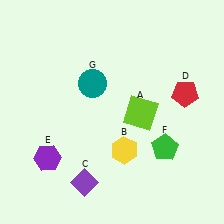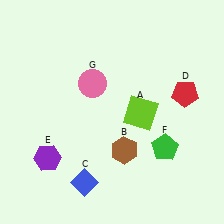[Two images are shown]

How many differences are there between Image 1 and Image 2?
There are 3 differences between the two images.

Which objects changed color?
B changed from yellow to brown. C changed from purple to blue. G changed from teal to pink.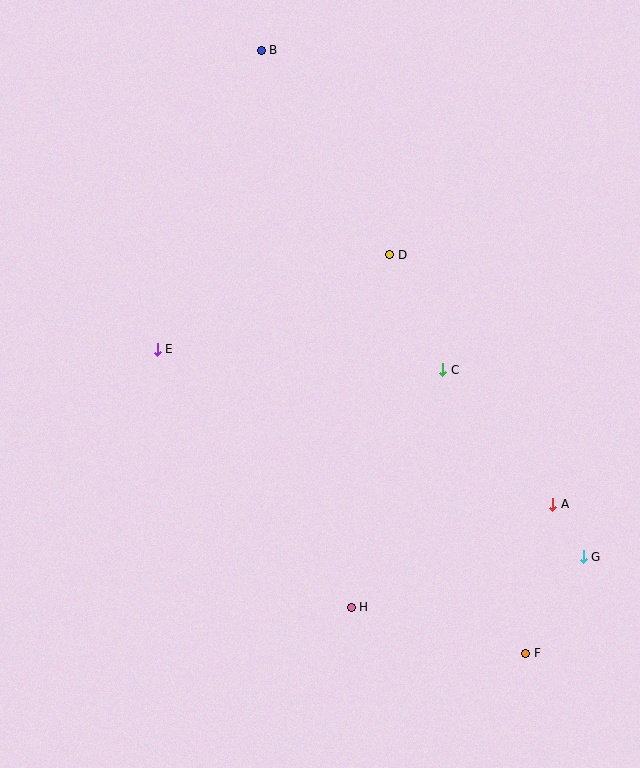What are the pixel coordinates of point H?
Point H is at (351, 607).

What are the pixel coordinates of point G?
Point G is at (583, 557).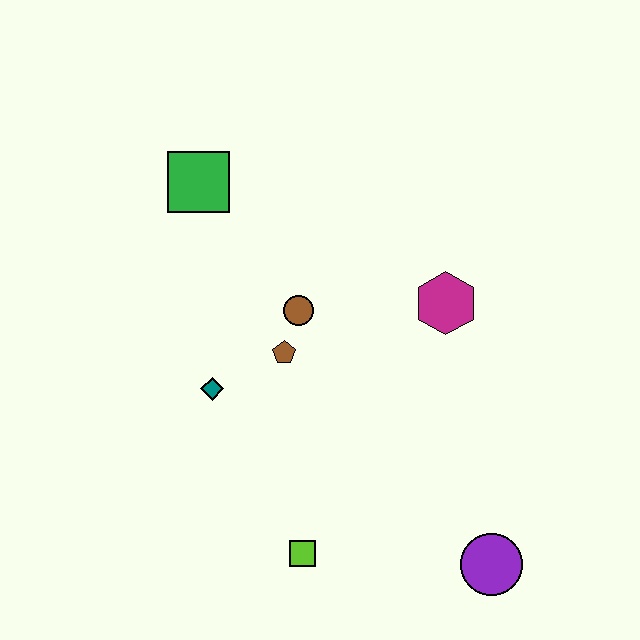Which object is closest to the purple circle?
The lime square is closest to the purple circle.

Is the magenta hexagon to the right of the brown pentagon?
Yes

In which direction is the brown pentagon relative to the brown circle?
The brown pentagon is below the brown circle.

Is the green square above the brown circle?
Yes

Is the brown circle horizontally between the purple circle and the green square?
Yes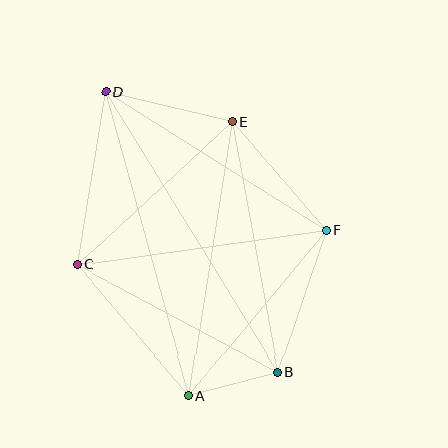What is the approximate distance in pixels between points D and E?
The distance between D and E is approximately 130 pixels.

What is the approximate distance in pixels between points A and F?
The distance between A and F is approximately 215 pixels.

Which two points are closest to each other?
Points A and B are closest to each other.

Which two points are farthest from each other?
Points B and D are farthest from each other.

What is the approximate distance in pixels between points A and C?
The distance between A and C is approximately 172 pixels.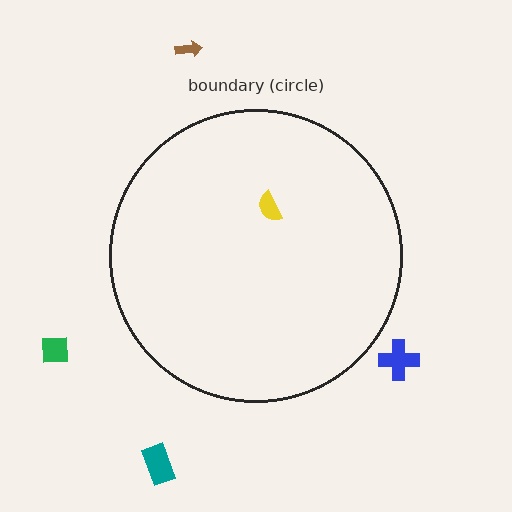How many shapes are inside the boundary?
1 inside, 4 outside.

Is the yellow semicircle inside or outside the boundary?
Inside.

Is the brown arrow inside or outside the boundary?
Outside.